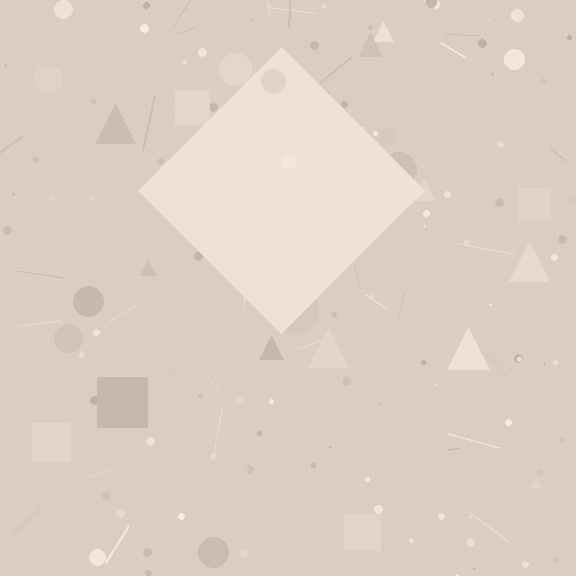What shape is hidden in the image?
A diamond is hidden in the image.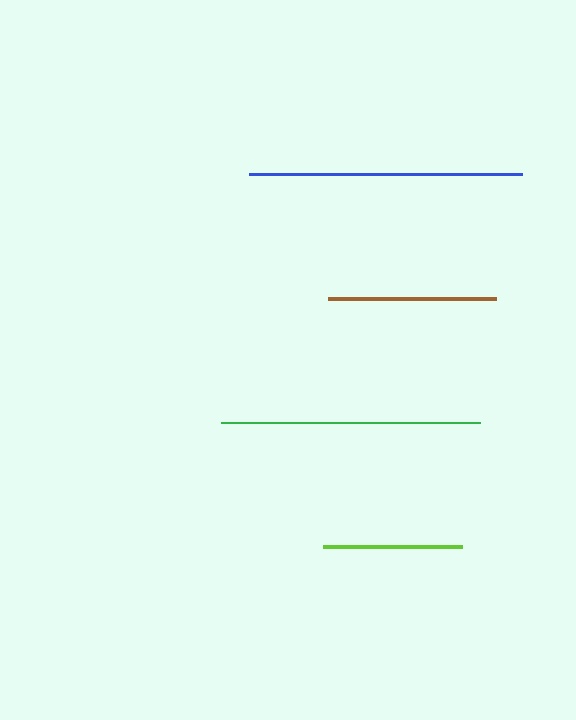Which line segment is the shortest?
The lime line is the shortest at approximately 139 pixels.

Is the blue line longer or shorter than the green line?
The blue line is longer than the green line.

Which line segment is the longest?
The blue line is the longest at approximately 273 pixels.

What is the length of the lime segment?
The lime segment is approximately 139 pixels long.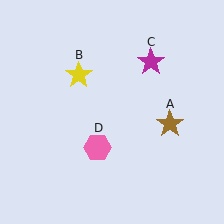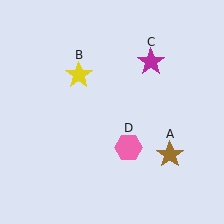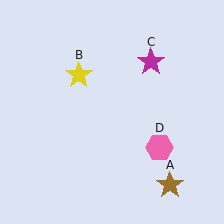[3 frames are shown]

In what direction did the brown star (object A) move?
The brown star (object A) moved down.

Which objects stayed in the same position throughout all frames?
Yellow star (object B) and magenta star (object C) remained stationary.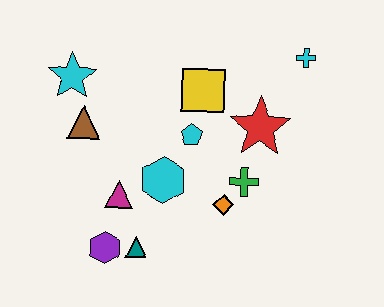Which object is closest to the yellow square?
The cyan pentagon is closest to the yellow square.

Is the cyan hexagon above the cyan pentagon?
No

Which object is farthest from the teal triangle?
The cyan cross is farthest from the teal triangle.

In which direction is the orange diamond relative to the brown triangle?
The orange diamond is to the right of the brown triangle.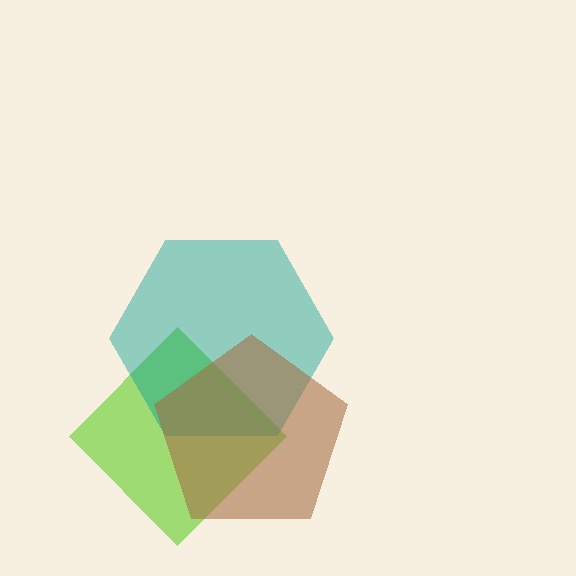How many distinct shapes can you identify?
There are 3 distinct shapes: a lime diamond, a teal hexagon, a brown pentagon.